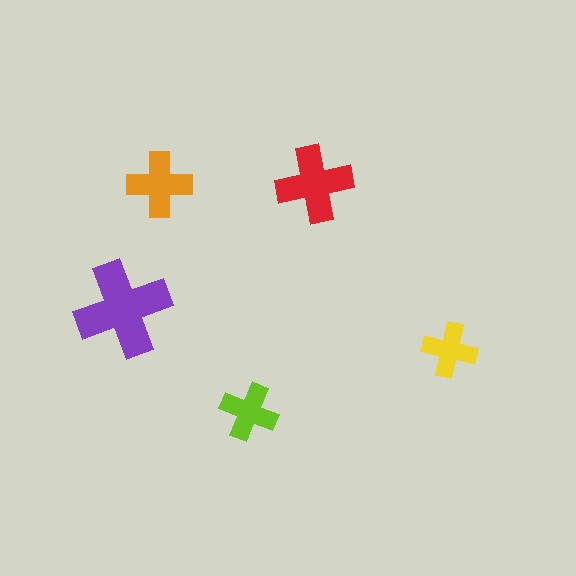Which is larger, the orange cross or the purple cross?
The purple one.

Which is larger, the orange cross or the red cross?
The red one.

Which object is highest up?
The red cross is topmost.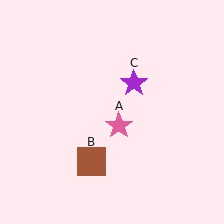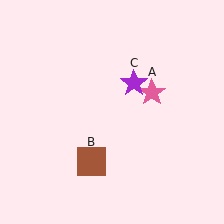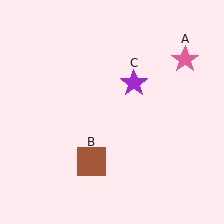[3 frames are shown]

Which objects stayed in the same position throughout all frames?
Brown square (object B) and purple star (object C) remained stationary.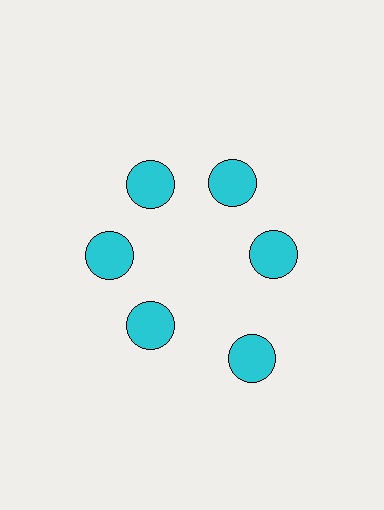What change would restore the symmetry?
The symmetry would be restored by moving it inward, back onto the ring so that all 6 circles sit at equal angles and equal distance from the center.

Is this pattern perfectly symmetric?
No. The 6 cyan circles are arranged in a ring, but one element near the 5 o'clock position is pushed outward from the center, breaking the 6-fold rotational symmetry.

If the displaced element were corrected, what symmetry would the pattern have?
It would have 6-fold rotational symmetry — the pattern would map onto itself every 60 degrees.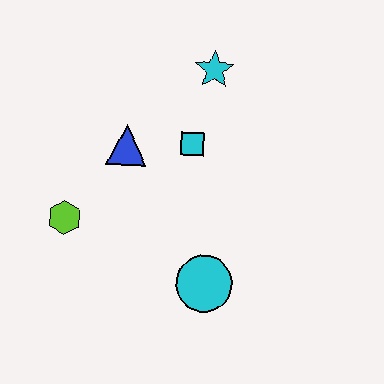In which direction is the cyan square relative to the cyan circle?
The cyan square is above the cyan circle.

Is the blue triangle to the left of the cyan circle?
Yes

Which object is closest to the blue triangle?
The cyan square is closest to the blue triangle.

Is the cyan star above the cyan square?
Yes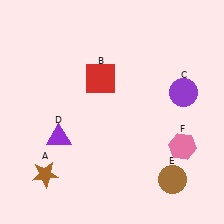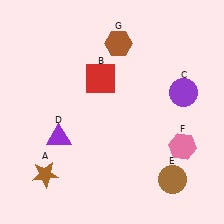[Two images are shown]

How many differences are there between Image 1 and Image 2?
There is 1 difference between the two images.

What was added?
A brown hexagon (G) was added in Image 2.